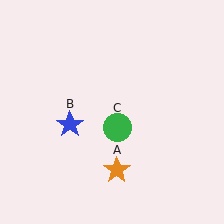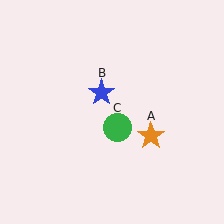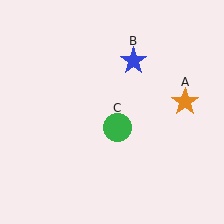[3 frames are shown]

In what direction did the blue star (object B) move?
The blue star (object B) moved up and to the right.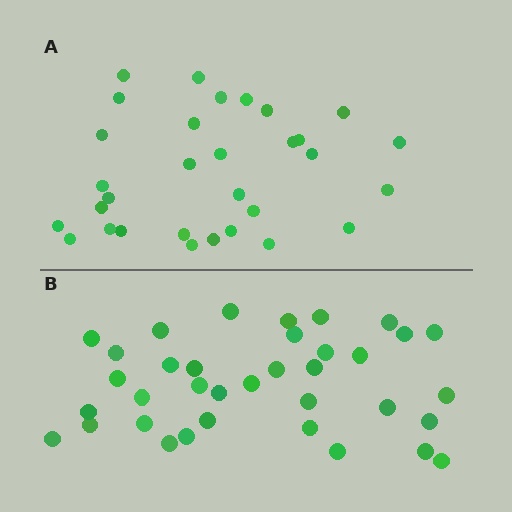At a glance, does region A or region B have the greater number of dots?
Region B (the bottom region) has more dots.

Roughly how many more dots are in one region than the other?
Region B has about 5 more dots than region A.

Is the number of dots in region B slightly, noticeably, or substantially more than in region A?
Region B has only slightly more — the two regions are fairly close. The ratio is roughly 1.2 to 1.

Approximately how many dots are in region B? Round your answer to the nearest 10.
About 40 dots. (The exact count is 36, which rounds to 40.)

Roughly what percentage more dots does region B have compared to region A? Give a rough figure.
About 15% more.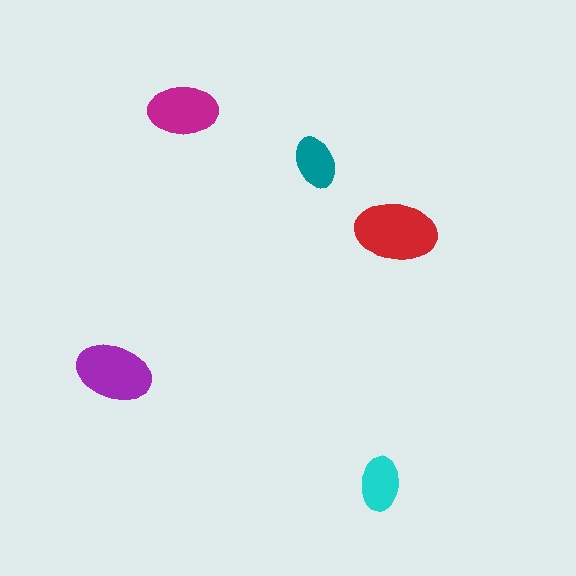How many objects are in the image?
There are 5 objects in the image.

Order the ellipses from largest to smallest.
the red one, the purple one, the magenta one, the cyan one, the teal one.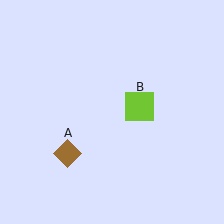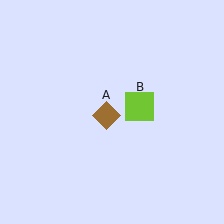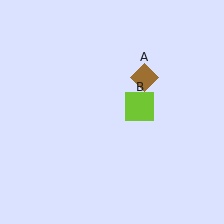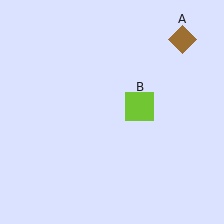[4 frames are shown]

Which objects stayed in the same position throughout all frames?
Lime square (object B) remained stationary.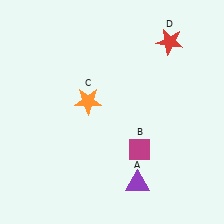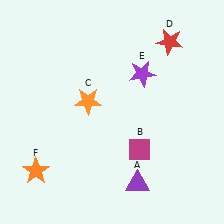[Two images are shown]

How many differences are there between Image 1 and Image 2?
There are 2 differences between the two images.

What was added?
A purple star (E), an orange star (F) were added in Image 2.